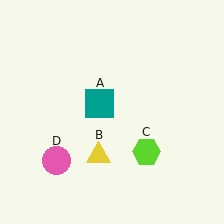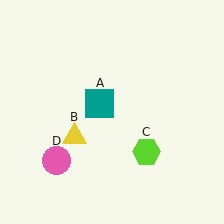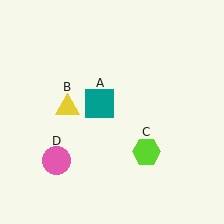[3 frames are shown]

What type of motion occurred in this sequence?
The yellow triangle (object B) rotated clockwise around the center of the scene.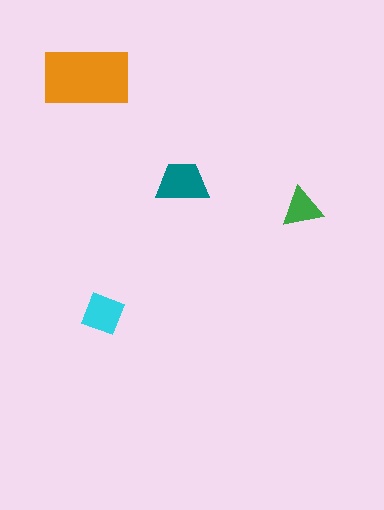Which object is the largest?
The orange rectangle.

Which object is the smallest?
The green triangle.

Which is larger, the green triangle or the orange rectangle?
The orange rectangle.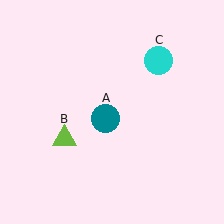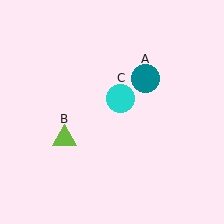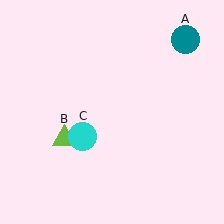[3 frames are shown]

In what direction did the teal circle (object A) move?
The teal circle (object A) moved up and to the right.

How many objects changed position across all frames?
2 objects changed position: teal circle (object A), cyan circle (object C).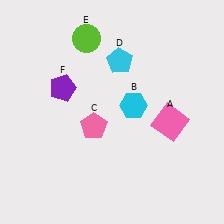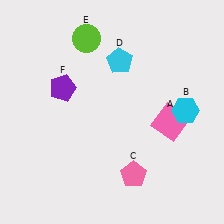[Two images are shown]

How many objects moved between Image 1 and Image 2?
2 objects moved between the two images.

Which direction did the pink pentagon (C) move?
The pink pentagon (C) moved down.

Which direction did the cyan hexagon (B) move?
The cyan hexagon (B) moved right.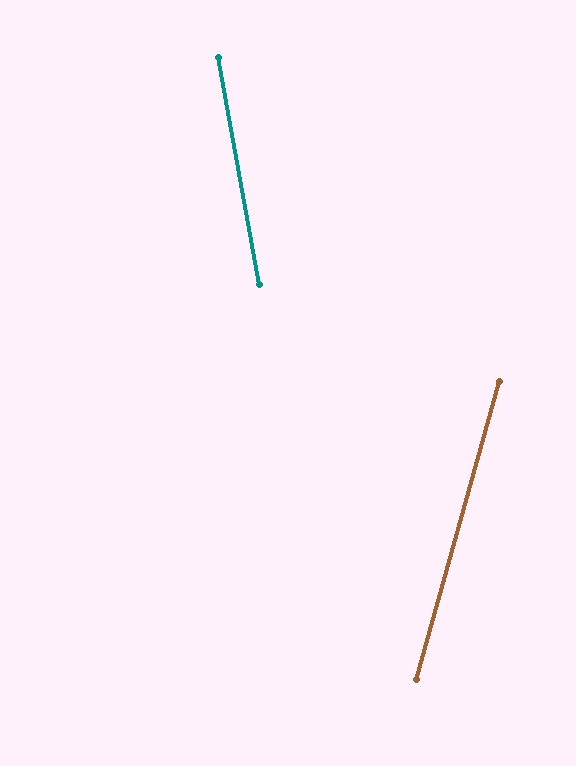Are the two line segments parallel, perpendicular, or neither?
Neither parallel nor perpendicular — they differ by about 26°.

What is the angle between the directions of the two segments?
Approximately 26 degrees.